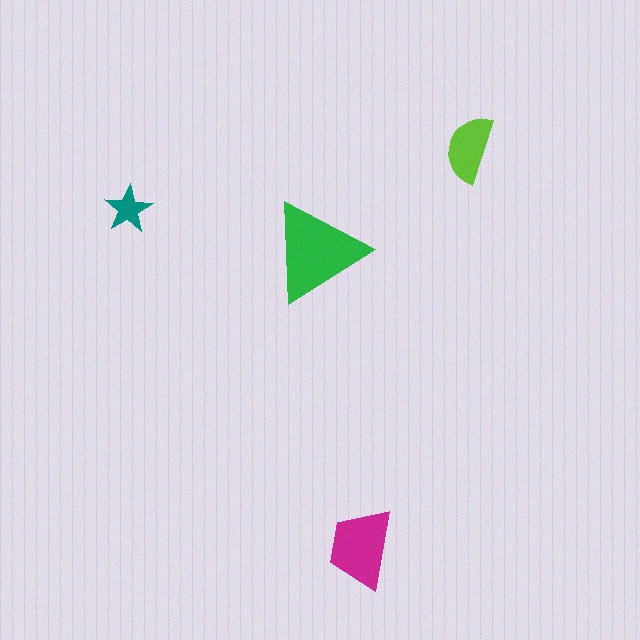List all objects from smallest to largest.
The teal star, the lime semicircle, the magenta trapezoid, the green triangle.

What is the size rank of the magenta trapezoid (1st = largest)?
2nd.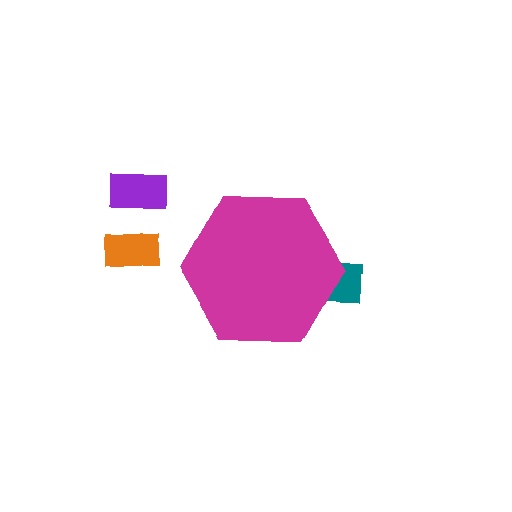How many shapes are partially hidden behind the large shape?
1 shape is partially hidden.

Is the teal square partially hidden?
Yes, the teal square is partially hidden behind the magenta hexagon.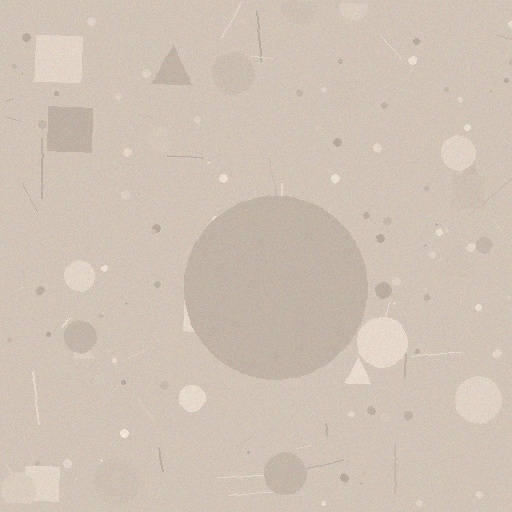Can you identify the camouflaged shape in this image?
The camouflaged shape is a circle.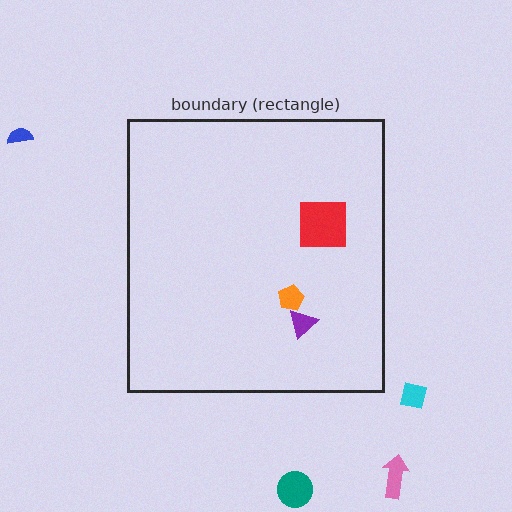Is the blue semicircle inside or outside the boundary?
Outside.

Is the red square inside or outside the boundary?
Inside.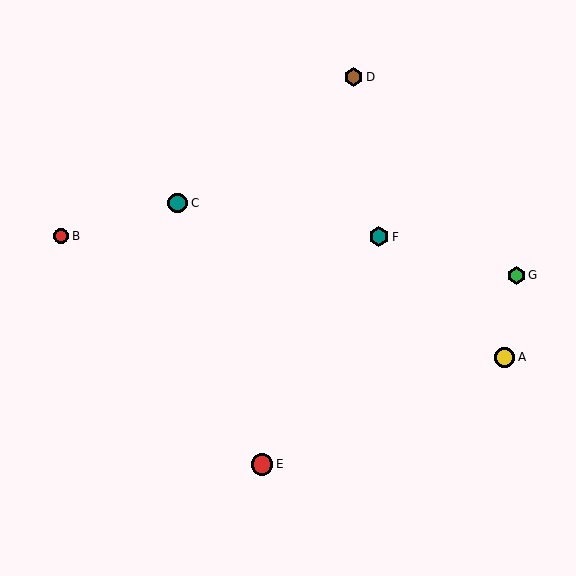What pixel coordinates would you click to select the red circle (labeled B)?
Click at (61, 236) to select the red circle B.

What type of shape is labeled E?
Shape E is a red circle.